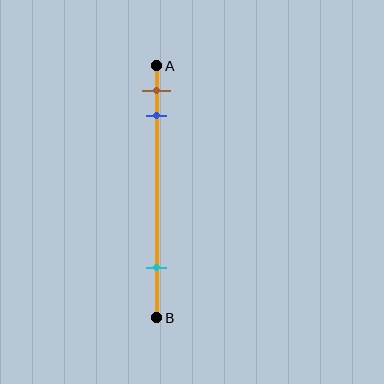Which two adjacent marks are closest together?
The brown and blue marks are the closest adjacent pair.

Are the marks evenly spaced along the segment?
No, the marks are not evenly spaced.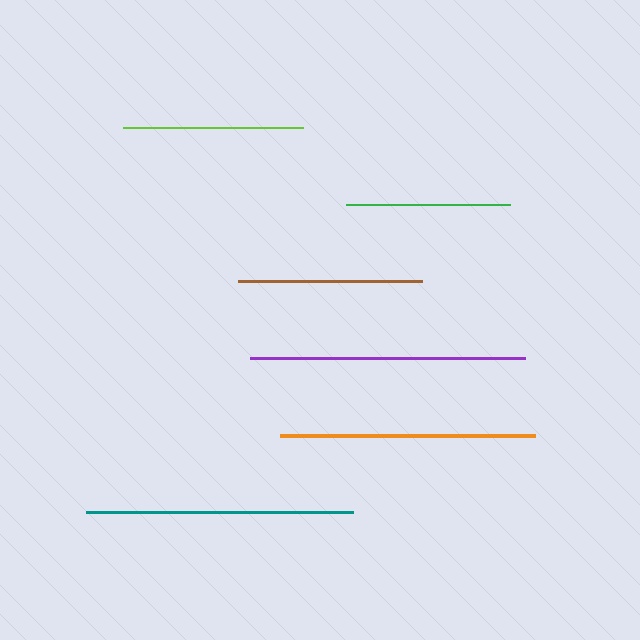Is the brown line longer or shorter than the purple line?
The purple line is longer than the brown line.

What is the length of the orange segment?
The orange segment is approximately 256 pixels long.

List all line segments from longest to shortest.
From longest to shortest: purple, teal, orange, brown, lime, green.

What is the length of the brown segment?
The brown segment is approximately 184 pixels long.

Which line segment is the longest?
The purple line is the longest at approximately 275 pixels.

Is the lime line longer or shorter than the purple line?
The purple line is longer than the lime line.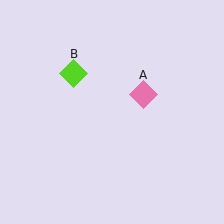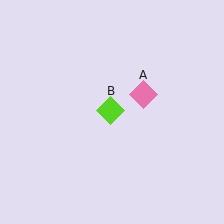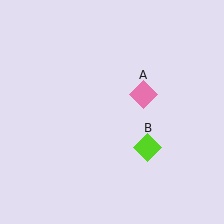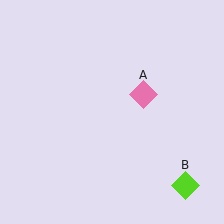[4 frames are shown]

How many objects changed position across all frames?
1 object changed position: lime diamond (object B).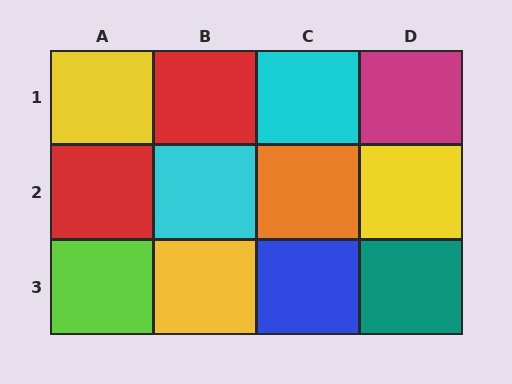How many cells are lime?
1 cell is lime.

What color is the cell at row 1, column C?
Cyan.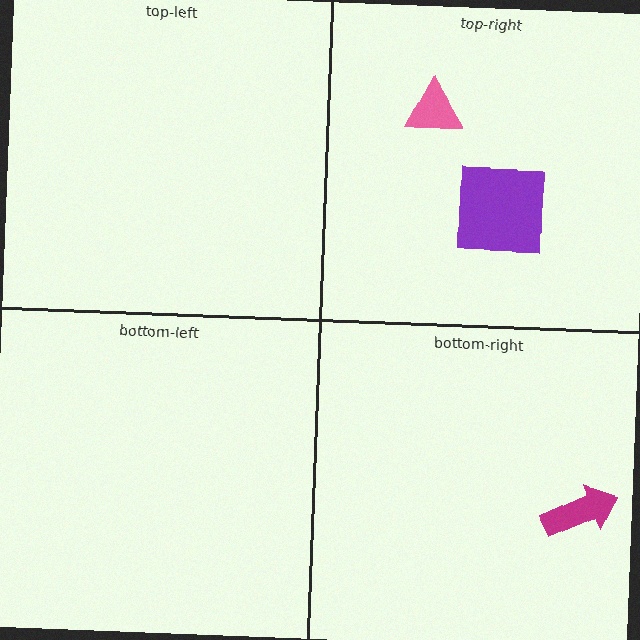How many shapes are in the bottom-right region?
1.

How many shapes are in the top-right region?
2.